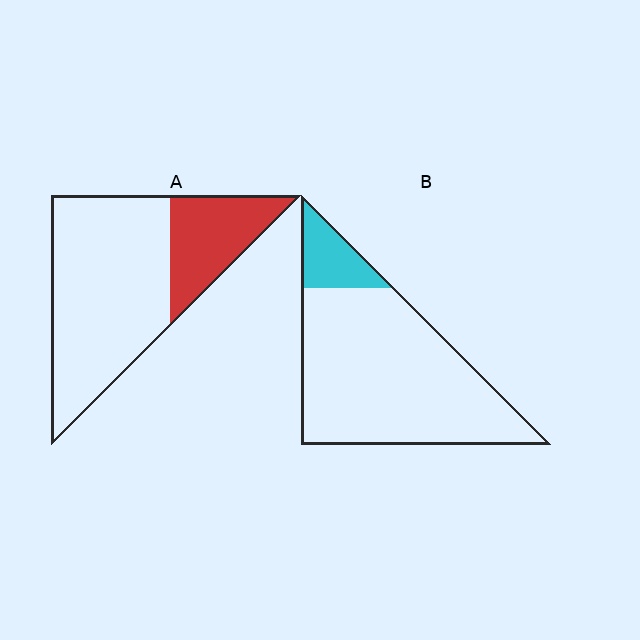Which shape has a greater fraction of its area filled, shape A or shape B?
Shape A.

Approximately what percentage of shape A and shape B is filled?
A is approximately 30% and B is approximately 15%.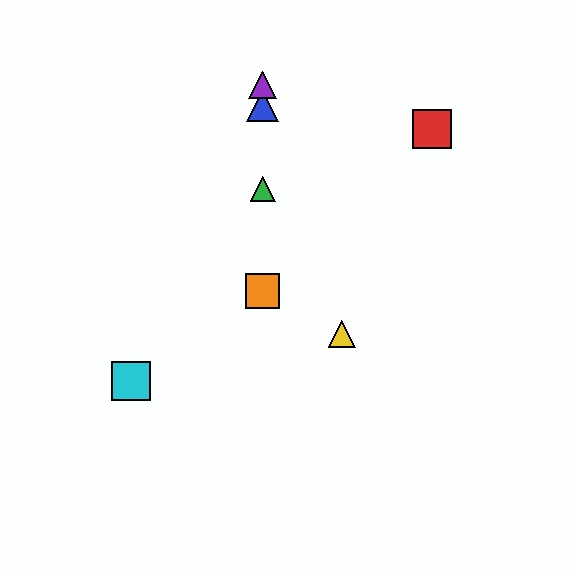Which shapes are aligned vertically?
The blue triangle, the green triangle, the purple triangle, the orange square are aligned vertically.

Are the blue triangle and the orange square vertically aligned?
Yes, both are at x≈263.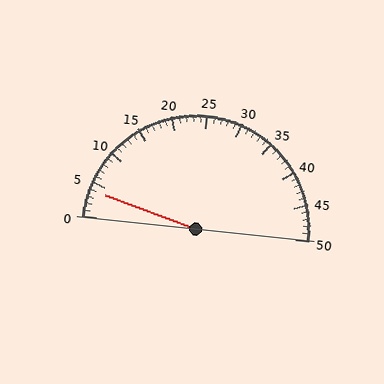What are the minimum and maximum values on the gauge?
The gauge ranges from 0 to 50.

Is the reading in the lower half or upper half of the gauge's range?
The reading is in the lower half of the range (0 to 50).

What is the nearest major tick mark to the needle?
The nearest major tick mark is 5.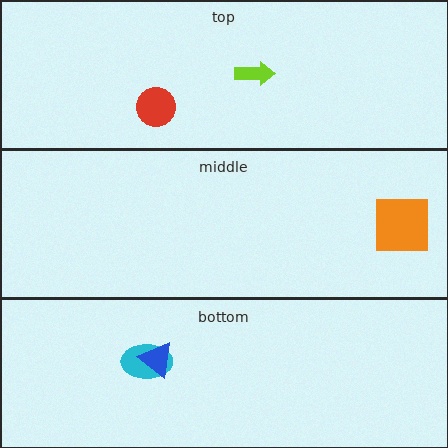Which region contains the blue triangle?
The bottom region.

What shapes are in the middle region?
The orange square.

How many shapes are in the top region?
2.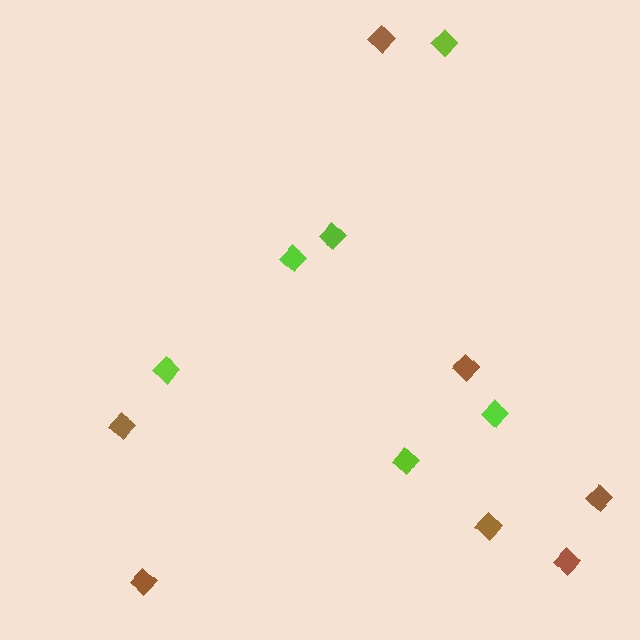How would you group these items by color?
There are 2 groups: one group of brown diamonds (7) and one group of lime diamonds (6).